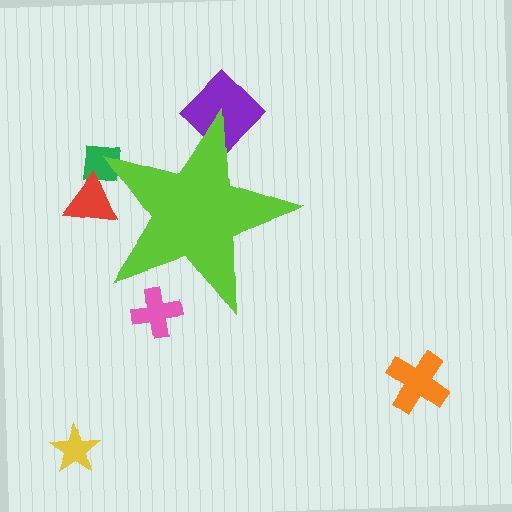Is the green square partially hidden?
Yes, the green square is partially hidden behind the lime star.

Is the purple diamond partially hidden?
Yes, the purple diamond is partially hidden behind the lime star.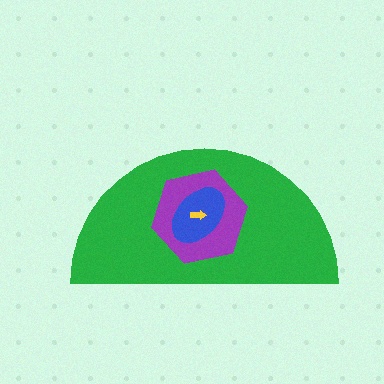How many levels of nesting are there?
4.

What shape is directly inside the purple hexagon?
The blue ellipse.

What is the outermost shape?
The green semicircle.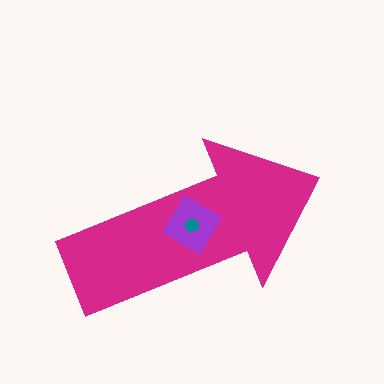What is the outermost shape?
The magenta arrow.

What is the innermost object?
The teal pentagon.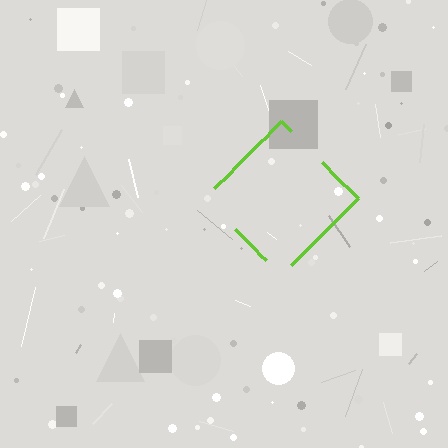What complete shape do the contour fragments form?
The contour fragments form a diamond.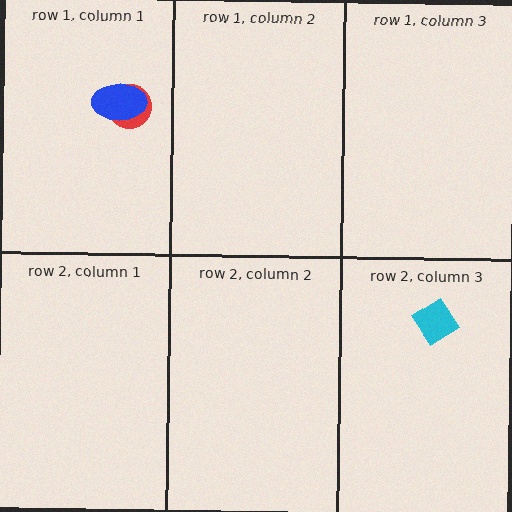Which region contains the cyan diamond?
The row 2, column 3 region.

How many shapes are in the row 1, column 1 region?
2.